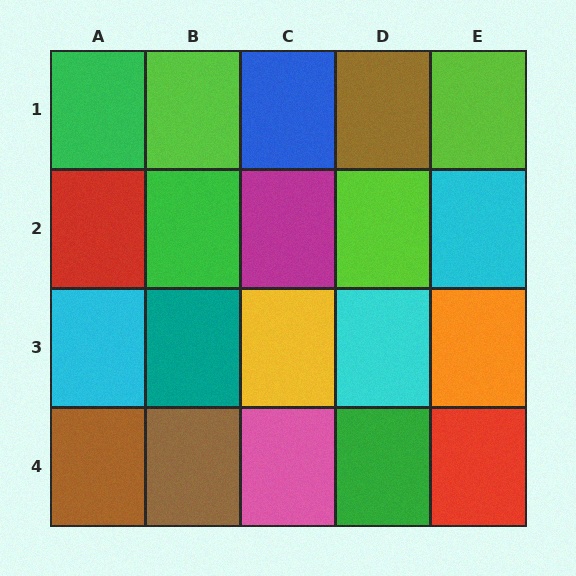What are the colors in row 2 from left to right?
Red, green, magenta, lime, cyan.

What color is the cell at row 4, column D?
Green.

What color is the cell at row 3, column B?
Teal.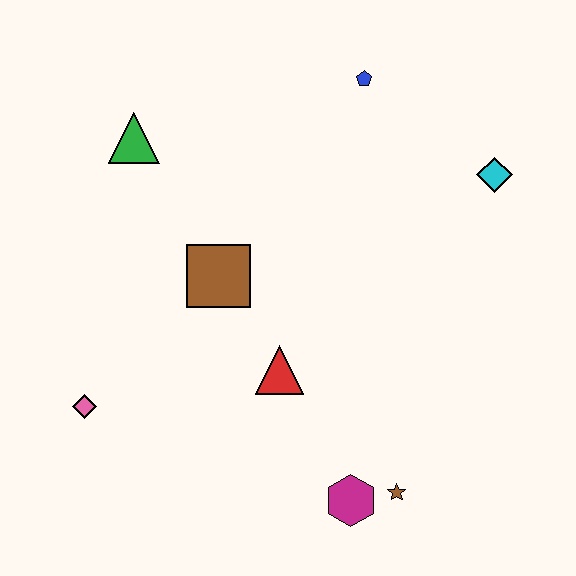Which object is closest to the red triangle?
The brown square is closest to the red triangle.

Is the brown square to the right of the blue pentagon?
No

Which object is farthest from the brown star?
The green triangle is farthest from the brown star.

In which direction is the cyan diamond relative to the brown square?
The cyan diamond is to the right of the brown square.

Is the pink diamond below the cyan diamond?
Yes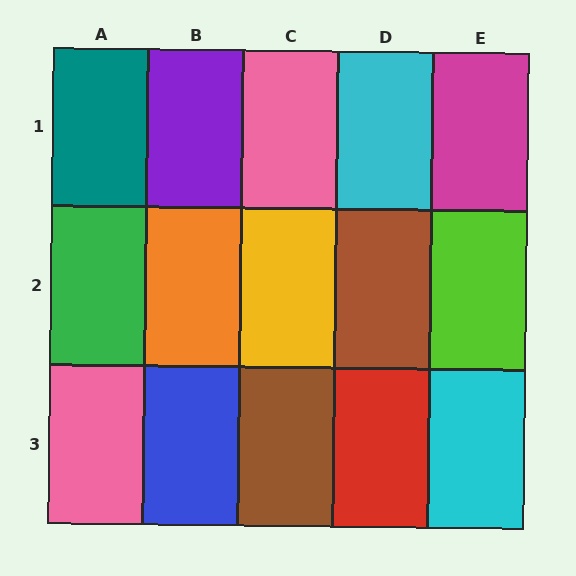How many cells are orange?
1 cell is orange.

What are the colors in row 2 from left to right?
Green, orange, yellow, brown, lime.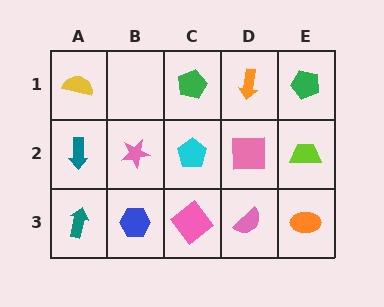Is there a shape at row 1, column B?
No, that cell is empty.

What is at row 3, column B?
A blue hexagon.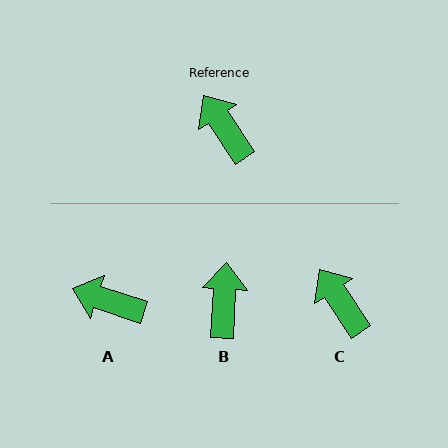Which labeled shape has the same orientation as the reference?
C.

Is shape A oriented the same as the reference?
No, it is off by about 37 degrees.